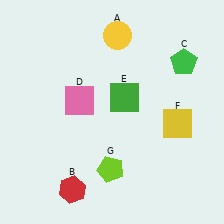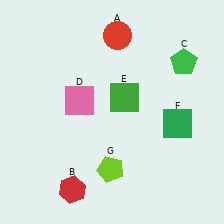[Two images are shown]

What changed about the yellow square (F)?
In Image 1, F is yellow. In Image 2, it changed to green.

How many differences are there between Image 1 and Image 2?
There are 2 differences between the two images.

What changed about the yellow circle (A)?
In Image 1, A is yellow. In Image 2, it changed to red.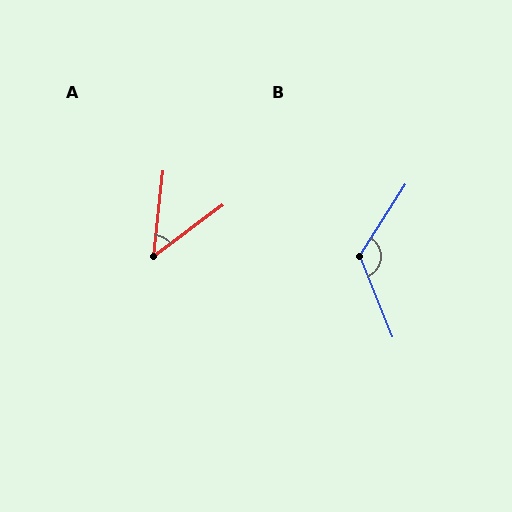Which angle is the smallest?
A, at approximately 47 degrees.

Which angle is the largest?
B, at approximately 125 degrees.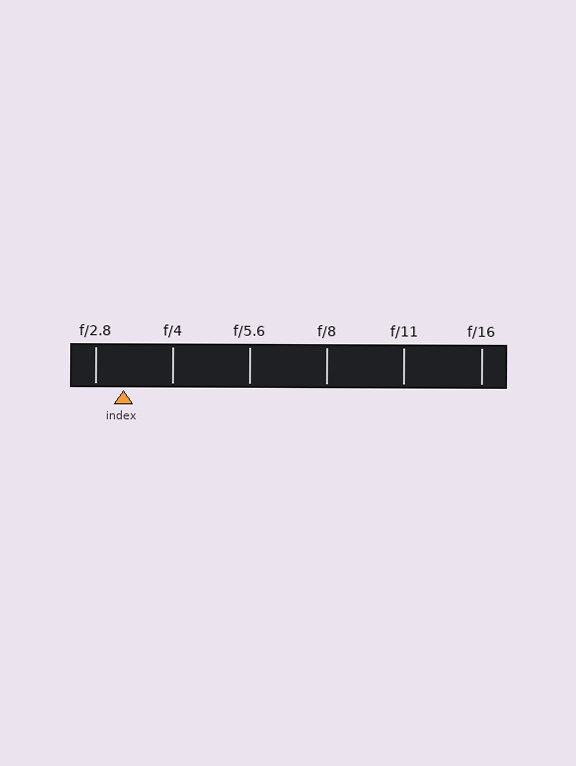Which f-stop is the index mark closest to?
The index mark is closest to f/2.8.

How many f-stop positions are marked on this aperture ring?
There are 6 f-stop positions marked.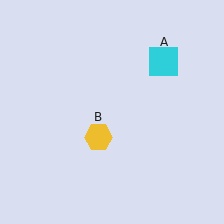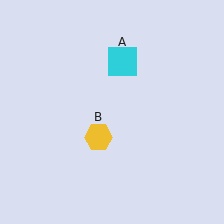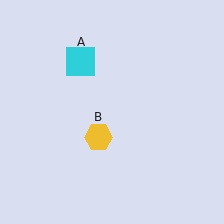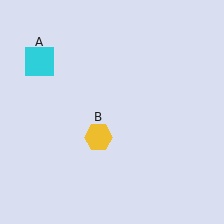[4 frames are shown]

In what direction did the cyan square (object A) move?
The cyan square (object A) moved left.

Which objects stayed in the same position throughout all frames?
Yellow hexagon (object B) remained stationary.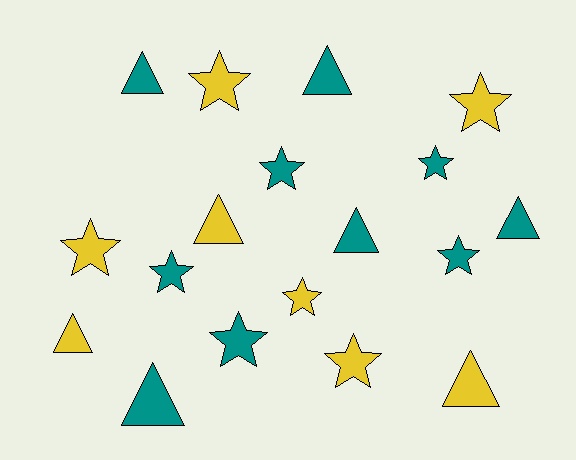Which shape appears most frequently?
Star, with 10 objects.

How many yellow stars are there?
There are 5 yellow stars.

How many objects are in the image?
There are 18 objects.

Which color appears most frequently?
Teal, with 10 objects.